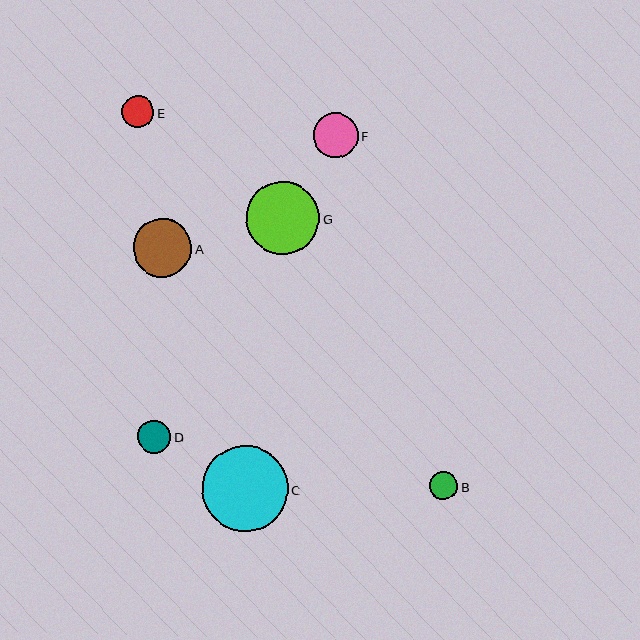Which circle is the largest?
Circle C is the largest with a size of approximately 85 pixels.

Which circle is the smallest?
Circle B is the smallest with a size of approximately 29 pixels.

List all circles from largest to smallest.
From largest to smallest: C, G, A, F, D, E, B.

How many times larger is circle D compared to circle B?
Circle D is approximately 1.2 times the size of circle B.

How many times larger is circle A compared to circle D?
Circle A is approximately 1.7 times the size of circle D.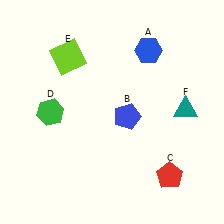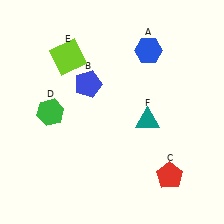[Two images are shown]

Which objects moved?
The objects that moved are: the blue pentagon (B), the teal triangle (F).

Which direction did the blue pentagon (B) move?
The blue pentagon (B) moved left.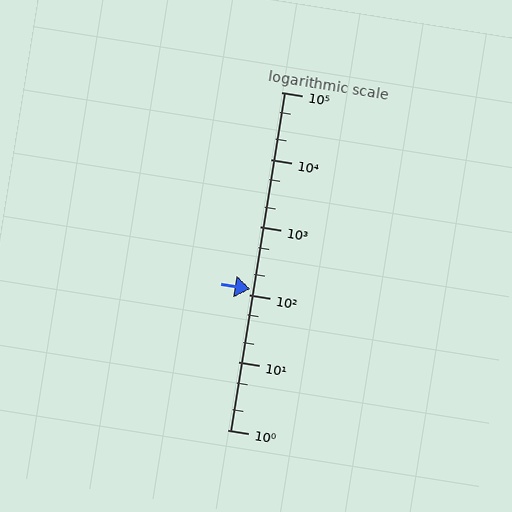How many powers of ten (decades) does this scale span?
The scale spans 5 decades, from 1 to 100000.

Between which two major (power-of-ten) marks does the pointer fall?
The pointer is between 100 and 1000.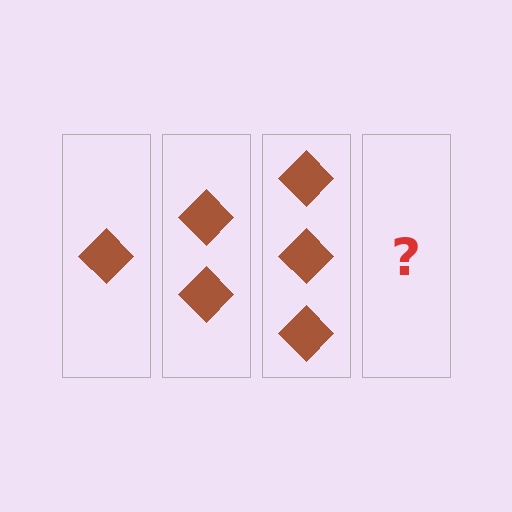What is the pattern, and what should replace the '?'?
The pattern is that each step adds one more diamond. The '?' should be 4 diamonds.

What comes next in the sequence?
The next element should be 4 diamonds.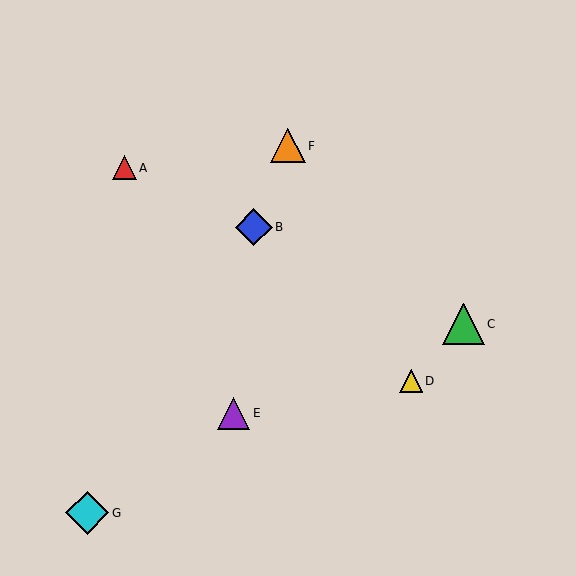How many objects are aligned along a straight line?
3 objects (A, B, C) are aligned along a straight line.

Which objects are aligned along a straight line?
Objects A, B, C are aligned along a straight line.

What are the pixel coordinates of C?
Object C is at (464, 324).